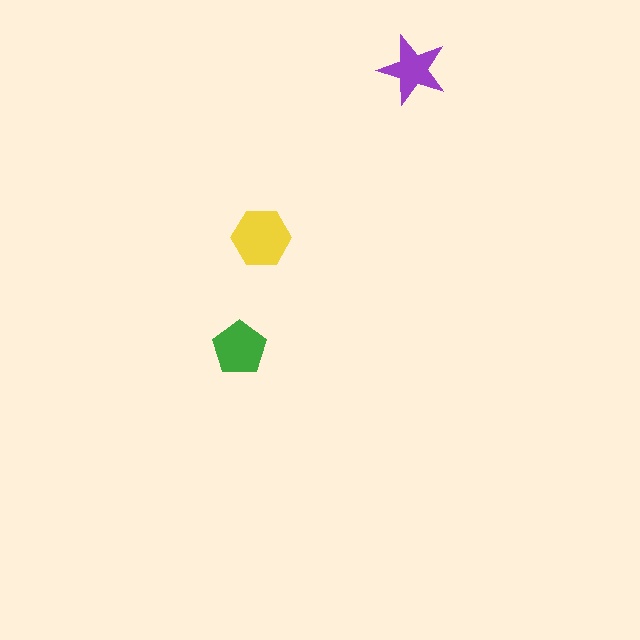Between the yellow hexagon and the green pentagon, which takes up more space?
The yellow hexagon.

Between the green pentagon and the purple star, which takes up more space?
The green pentagon.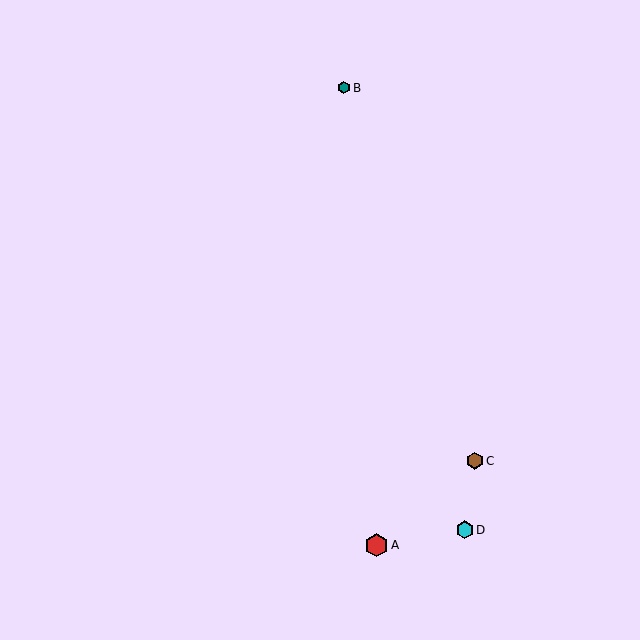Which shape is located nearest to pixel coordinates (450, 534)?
The cyan hexagon (labeled D) at (465, 529) is nearest to that location.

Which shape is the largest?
The red hexagon (labeled A) is the largest.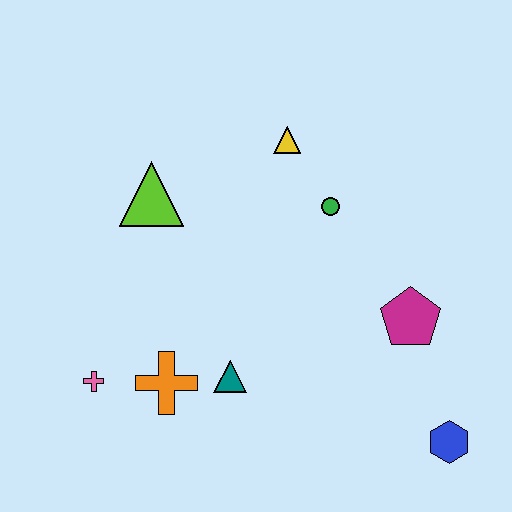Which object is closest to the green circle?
The yellow triangle is closest to the green circle.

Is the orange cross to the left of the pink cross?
No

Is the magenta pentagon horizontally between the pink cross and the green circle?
No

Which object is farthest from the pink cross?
The blue hexagon is farthest from the pink cross.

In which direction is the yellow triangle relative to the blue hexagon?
The yellow triangle is above the blue hexagon.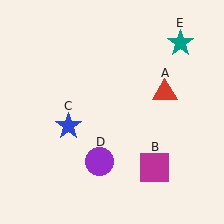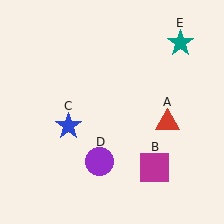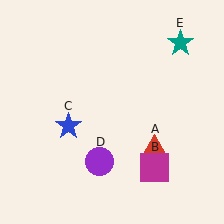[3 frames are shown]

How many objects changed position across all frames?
1 object changed position: red triangle (object A).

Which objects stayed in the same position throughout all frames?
Magenta square (object B) and blue star (object C) and purple circle (object D) and teal star (object E) remained stationary.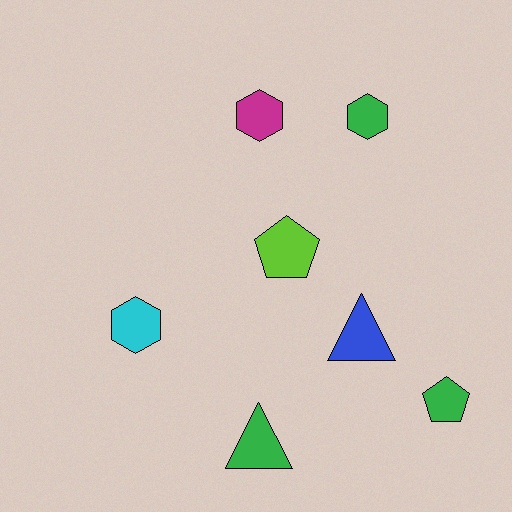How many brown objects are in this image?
There are no brown objects.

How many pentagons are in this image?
There are 2 pentagons.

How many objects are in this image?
There are 7 objects.